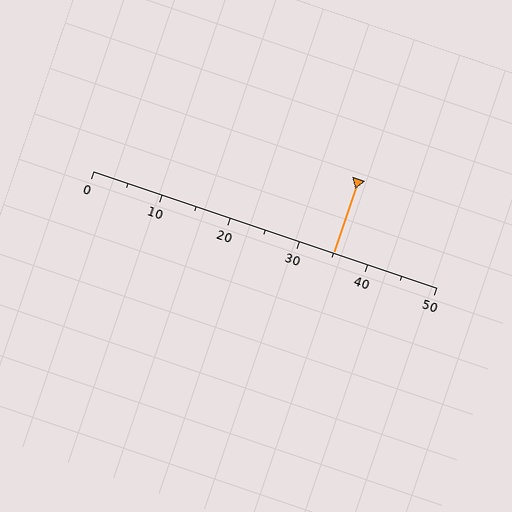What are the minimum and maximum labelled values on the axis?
The axis runs from 0 to 50.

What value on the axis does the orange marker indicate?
The marker indicates approximately 35.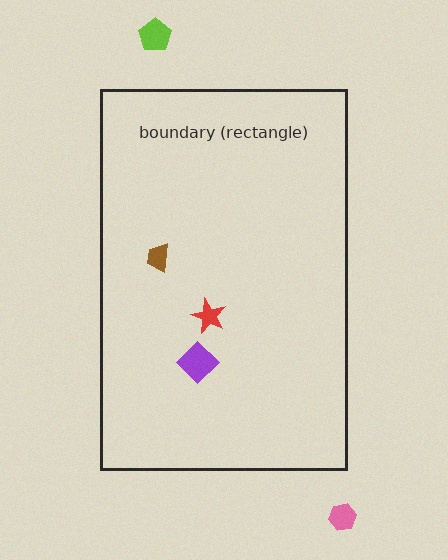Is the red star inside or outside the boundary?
Inside.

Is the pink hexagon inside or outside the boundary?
Outside.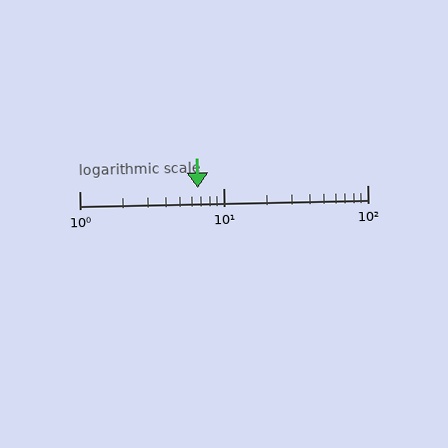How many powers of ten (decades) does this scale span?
The scale spans 2 decades, from 1 to 100.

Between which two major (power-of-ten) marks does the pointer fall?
The pointer is between 1 and 10.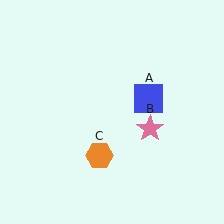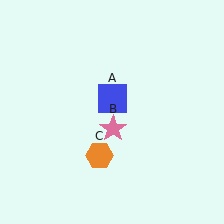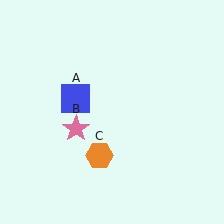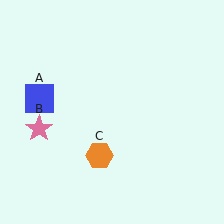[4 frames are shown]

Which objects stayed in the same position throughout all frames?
Orange hexagon (object C) remained stationary.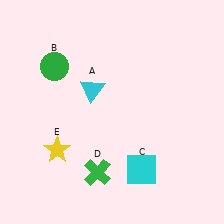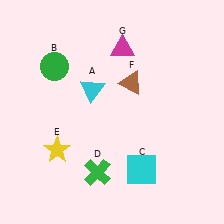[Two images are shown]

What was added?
A brown triangle (F), a magenta triangle (G) were added in Image 2.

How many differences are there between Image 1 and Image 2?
There are 2 differences between the two images.